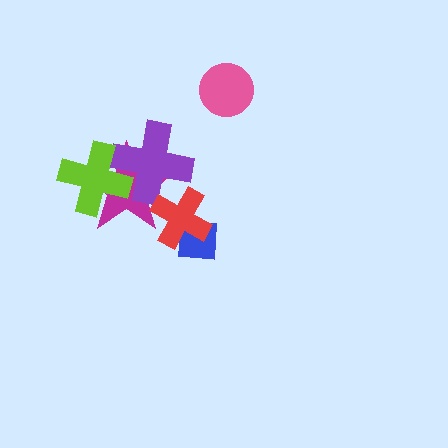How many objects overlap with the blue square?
1 object overlaps with the blue square.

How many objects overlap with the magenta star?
3 objects overlap with the magenta star.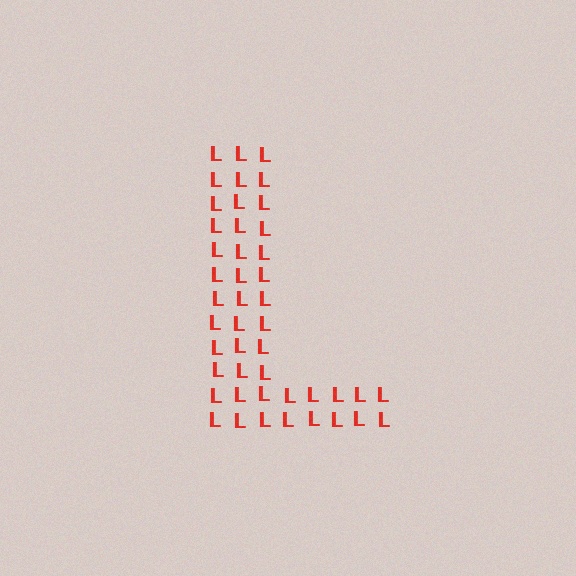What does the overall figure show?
The overall figure shows the letter L.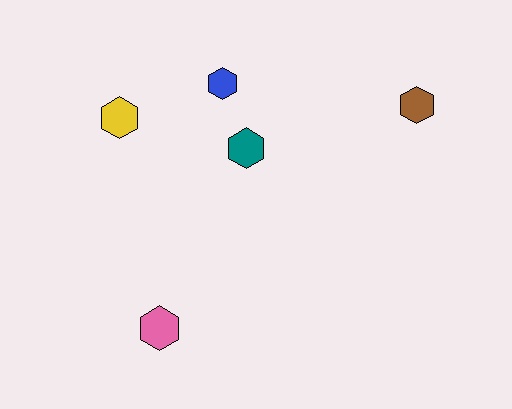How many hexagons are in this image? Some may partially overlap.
There are 5 hexagons.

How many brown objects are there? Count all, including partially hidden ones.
There is 1 brown object.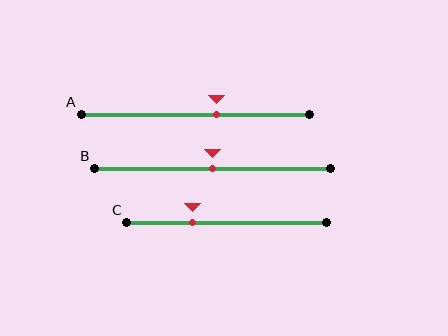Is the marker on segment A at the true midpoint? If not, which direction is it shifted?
No, the marker on segment A is shifted to the right by about 10% of the segment length.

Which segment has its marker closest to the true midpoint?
Segment B has its marker closest to the true midpoint.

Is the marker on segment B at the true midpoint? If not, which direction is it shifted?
Yes, the marker on segment B is at the true midpoint.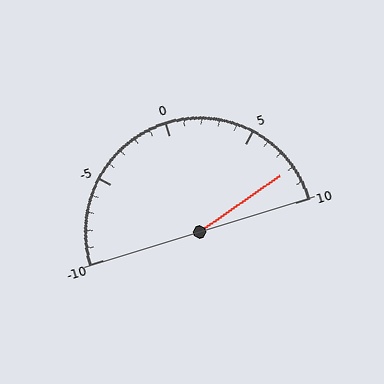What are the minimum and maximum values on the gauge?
The gauge ranges from -10 to 10.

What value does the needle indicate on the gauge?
The needle indicates approximately 8.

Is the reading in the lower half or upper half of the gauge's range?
The reading is in the upper half of the range (-10 to 10).